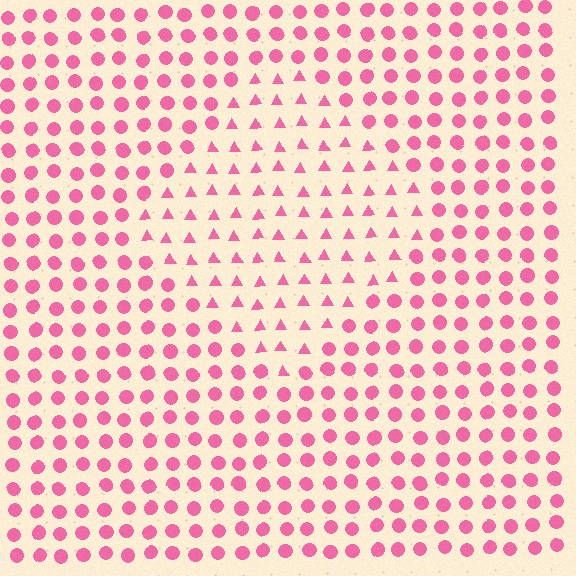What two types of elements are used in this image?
The image uses triangles inside the diamond region and circles outside it.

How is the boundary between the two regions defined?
The boundary is defined by a change in element shape: triangles inside vs. circles outside. All elements share the same color and spacing.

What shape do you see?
I see a diamond.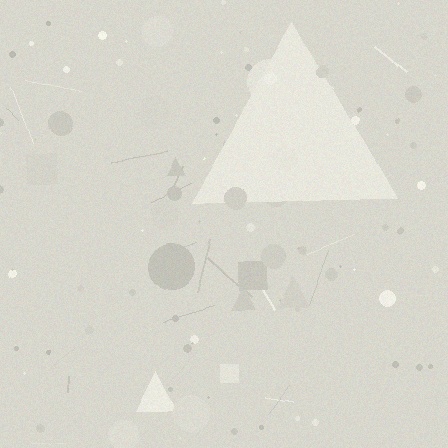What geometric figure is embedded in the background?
A triangle is embedded in the background.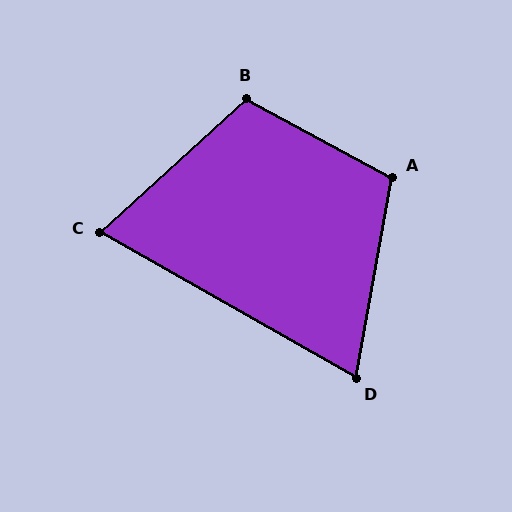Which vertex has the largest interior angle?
B, at approximately 109 degrees.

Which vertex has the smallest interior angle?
D, at approximately 71 degrees.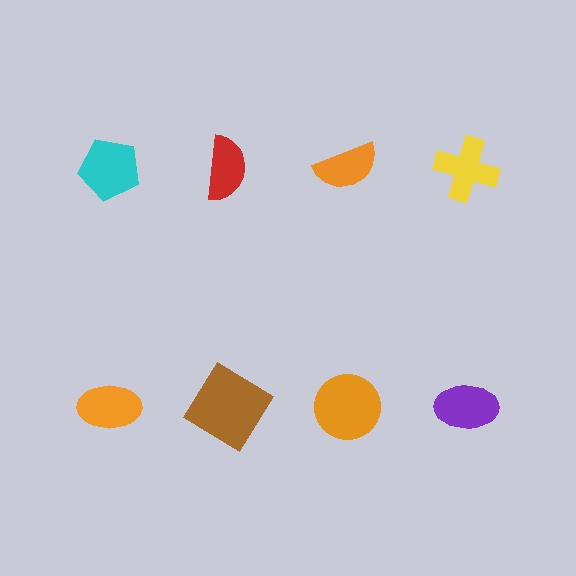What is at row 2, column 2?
A brown diamond.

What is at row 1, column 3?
An orange semicircle.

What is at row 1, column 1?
A cyan pentagon.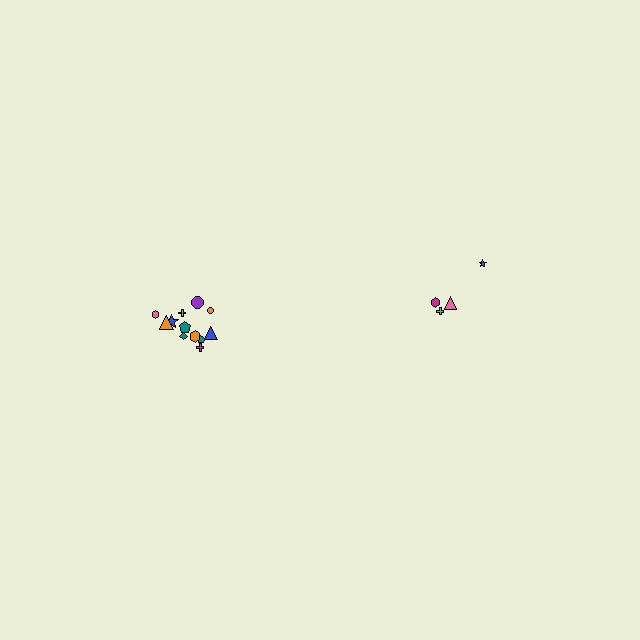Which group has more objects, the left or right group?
The left group.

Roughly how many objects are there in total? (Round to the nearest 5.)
Roughly 15 objects in total.